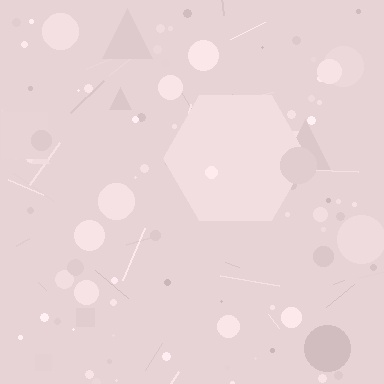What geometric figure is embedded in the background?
A hexagon is embedded in the background.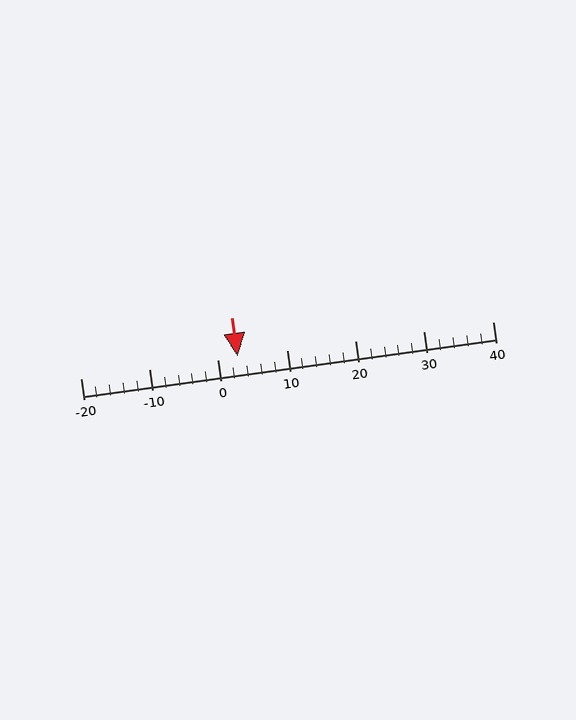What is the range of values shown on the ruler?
The ruler shows values from -20 to 40.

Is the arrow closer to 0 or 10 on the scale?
The arrow is closer to 0.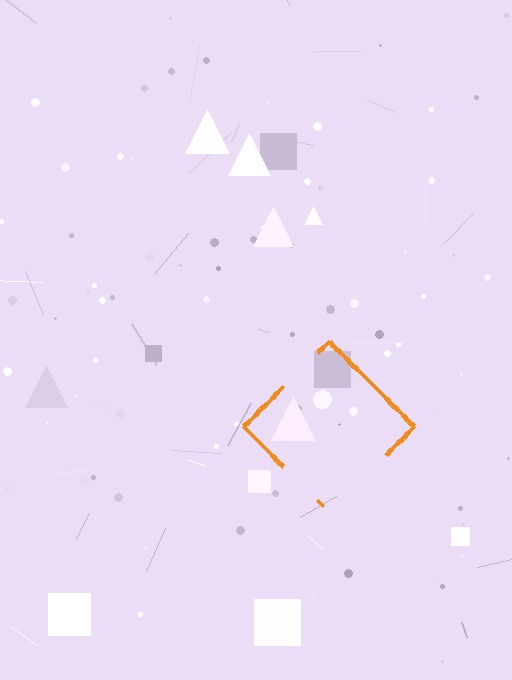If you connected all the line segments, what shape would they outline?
They would outline a diamond.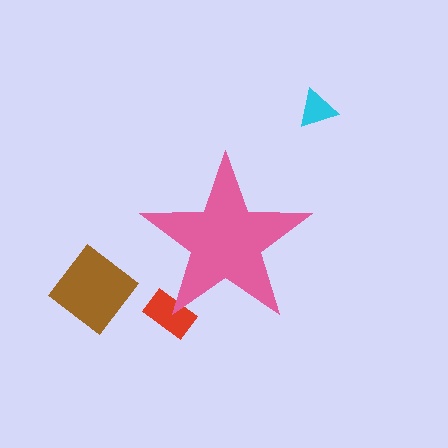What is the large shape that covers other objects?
A pink star.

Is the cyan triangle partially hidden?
No, the cyan triangle is fully visible.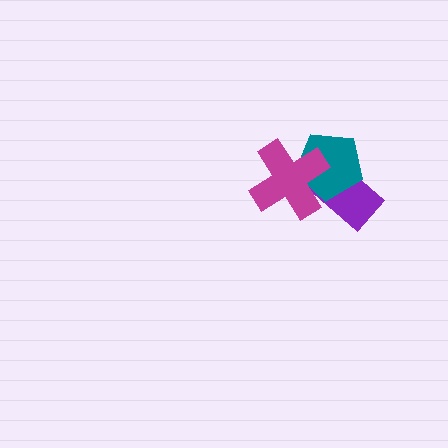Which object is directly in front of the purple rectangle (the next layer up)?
The teal pentagon is directly in front of the purple rectangle.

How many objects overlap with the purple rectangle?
2 objects overlap with the purple rectangle.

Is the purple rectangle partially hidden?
Yes, it is partially covered by another shape.